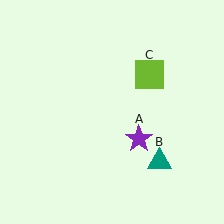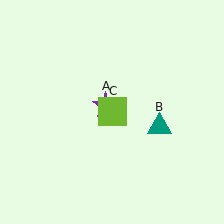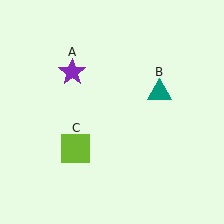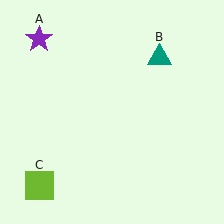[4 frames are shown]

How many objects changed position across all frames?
3 objects changed position: purple star (object A), teal triangle (object B), lime square (object C).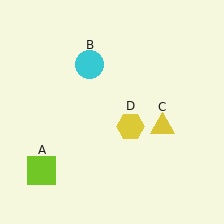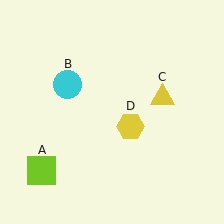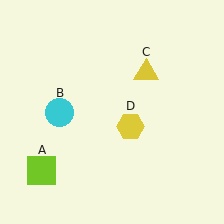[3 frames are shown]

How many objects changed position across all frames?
2 objects changed position: cyan circle (object B), yellow triangle (object C).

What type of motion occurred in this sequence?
The cyan circle (object B), yellow triangle (object C) rotated counterclockwise around the center of the scene.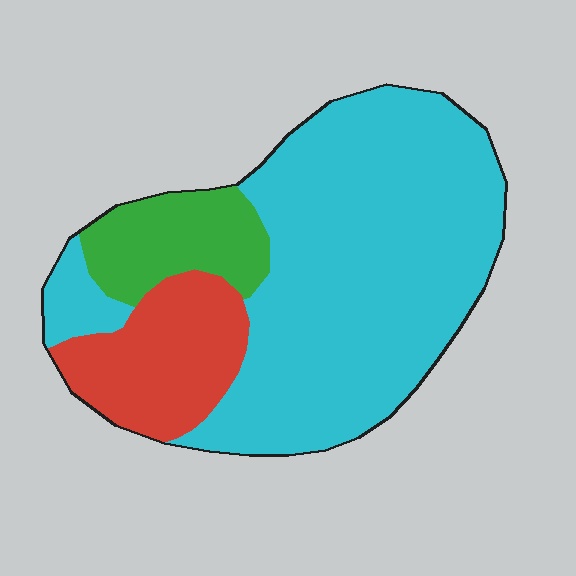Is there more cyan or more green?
Cyan.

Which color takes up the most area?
Cyan, at roughly 70%.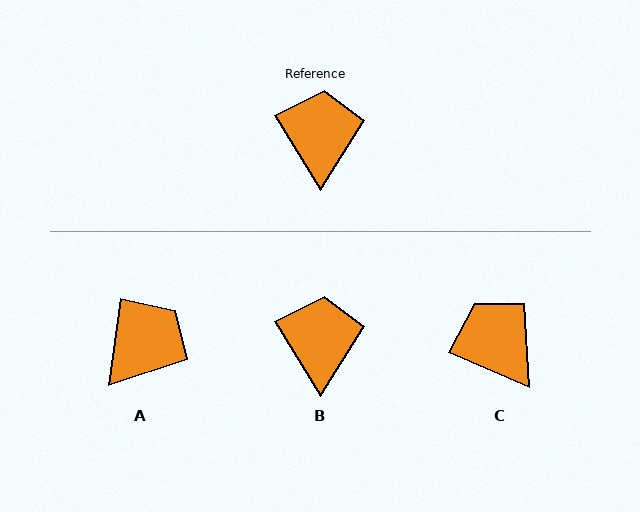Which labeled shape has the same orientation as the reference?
B.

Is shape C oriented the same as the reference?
No, it is off by about 35 degrees.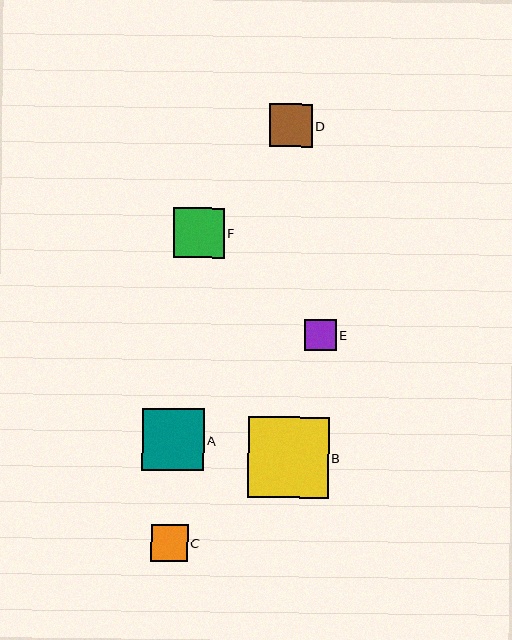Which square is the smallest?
Square E is the smallest with a size of approximately 31 pixels.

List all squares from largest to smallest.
From largest to smallest: B, A, F, D, C, E.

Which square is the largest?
Square B is the largest with a size of approximately 81 pixels.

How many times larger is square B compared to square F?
Square B is approximately 1.6 times the size of square F.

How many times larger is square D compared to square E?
Square D is approximately 1.4 times the size of square E.